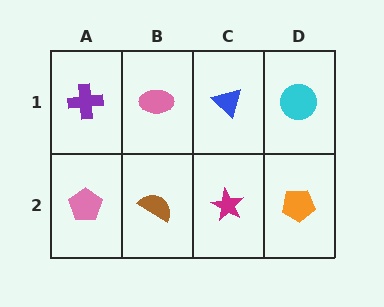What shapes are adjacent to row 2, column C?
A blue triangle (row 1, column C), a brown semicircle (row 2, column B), an orange pentagon (row 2, column D).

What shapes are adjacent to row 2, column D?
A cyan circle (row 1, column D), a magenta star (row 2, column C).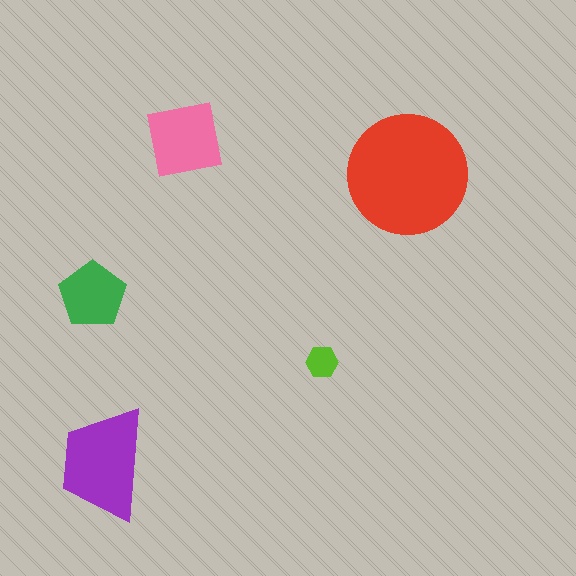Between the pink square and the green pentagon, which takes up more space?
The pink square.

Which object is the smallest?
The lime hexagon.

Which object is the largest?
The red circle.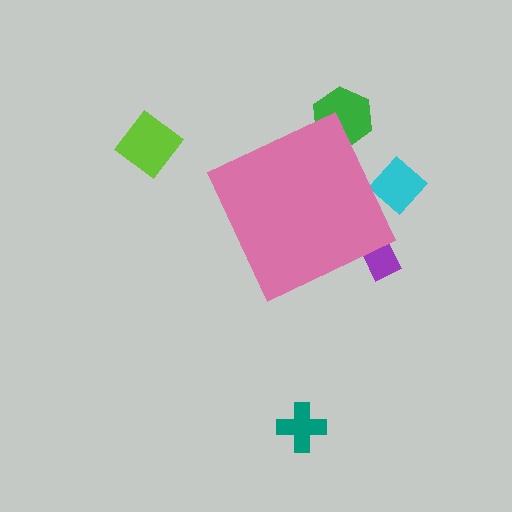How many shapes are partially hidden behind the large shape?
3 shapes are partially hidden.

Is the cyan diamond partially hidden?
Yes, the cyan diamond is partially hidden behind the pink diamond.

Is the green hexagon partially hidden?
Yes, the green hexagon is partially hidden behind the pink diamond.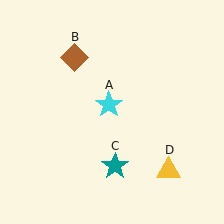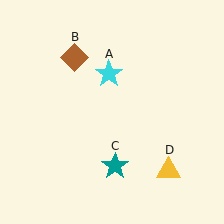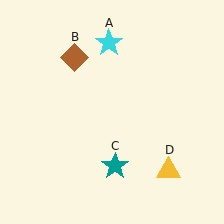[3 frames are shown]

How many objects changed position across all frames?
1 object changed position: cyan star (object A).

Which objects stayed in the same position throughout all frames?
Brown diamond (object B) and teal star (object C) and yellow triangle (object D) remained stationary.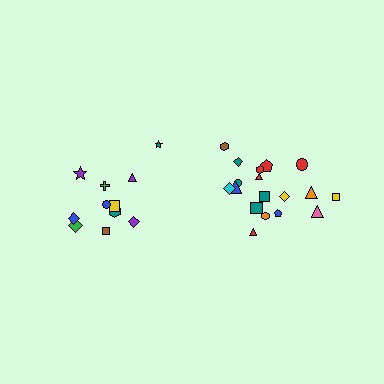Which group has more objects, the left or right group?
The right group.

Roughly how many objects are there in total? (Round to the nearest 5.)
Roughly 30 objects in total.